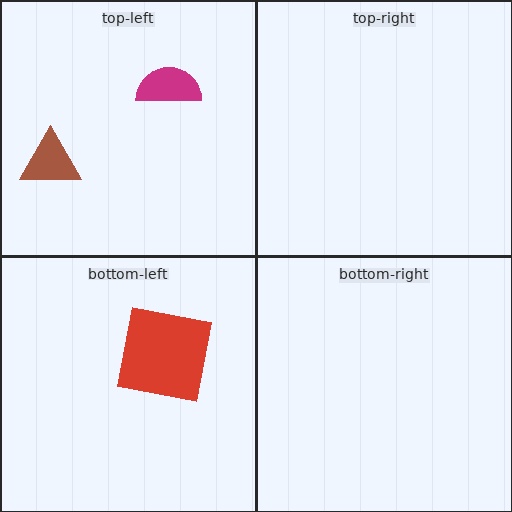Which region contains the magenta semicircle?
The top-left region.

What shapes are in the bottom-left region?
The red square.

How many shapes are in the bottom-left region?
1.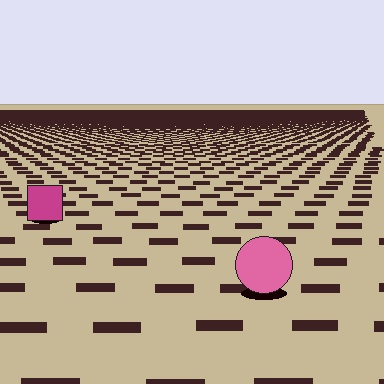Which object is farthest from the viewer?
The magenta square is farthest from the viewer. It appears smaller and the ground texture around it is denser.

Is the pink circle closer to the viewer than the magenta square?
Yes. The pink circle is closer — you can tell from the texture gradient: the ground texture is coarser near it.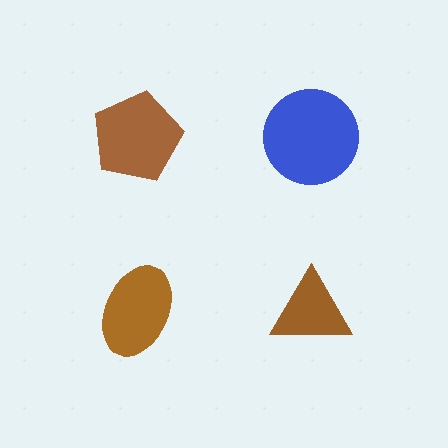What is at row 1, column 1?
A brown pentagon.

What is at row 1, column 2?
A blue circle.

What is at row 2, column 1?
A brown ellipse.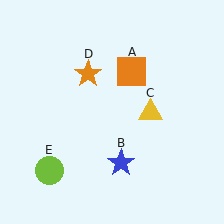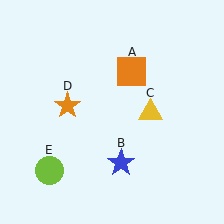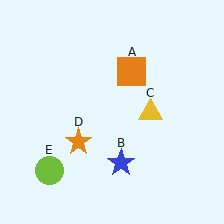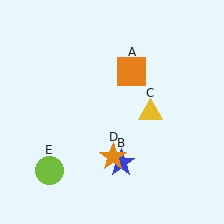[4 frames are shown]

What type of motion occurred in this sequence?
The orange star (object D) rotated counterclockwise around the center of the scene.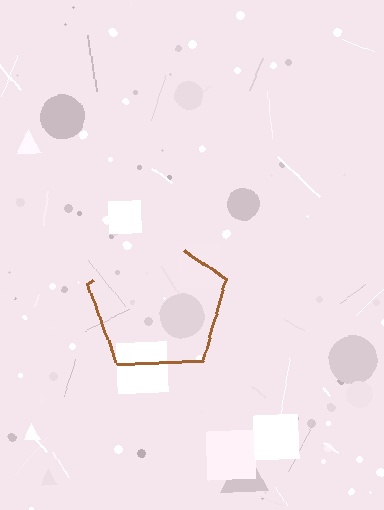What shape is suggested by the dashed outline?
The dashed outline suggests a pentagon.